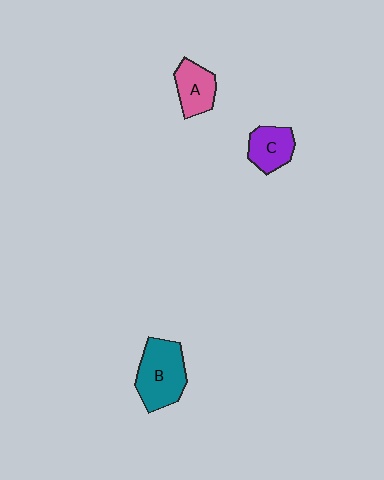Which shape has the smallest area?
Shape C (purple).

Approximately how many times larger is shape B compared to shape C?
Approximately 1.6 times.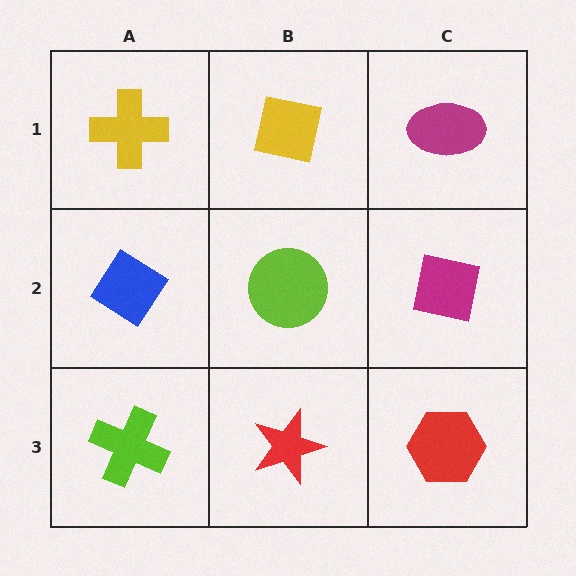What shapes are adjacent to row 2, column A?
A yellow cross (row 1, column A), a lime cross (row 3, column A), a lime circle (row 2, column B).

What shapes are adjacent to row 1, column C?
A magenta square (row 2, column C), a yellow square (row 1, column B).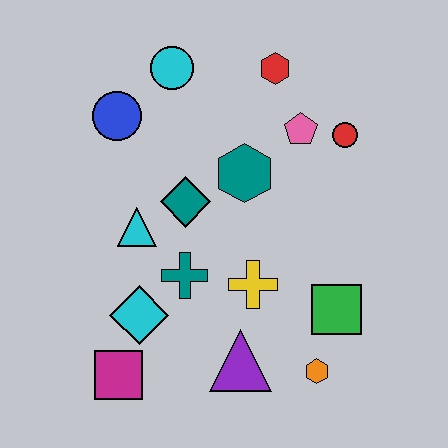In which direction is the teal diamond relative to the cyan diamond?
The teal diamond is above the cyan diamond.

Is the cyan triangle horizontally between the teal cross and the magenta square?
Yes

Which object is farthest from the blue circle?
The orange hexagon is farthest from the blue circle.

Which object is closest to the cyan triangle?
The teal diamond is closest to the cyan triangle.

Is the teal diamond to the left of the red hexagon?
Yes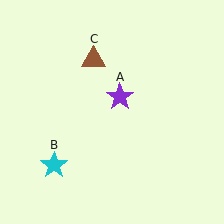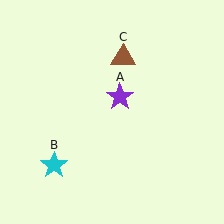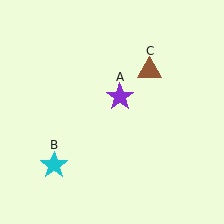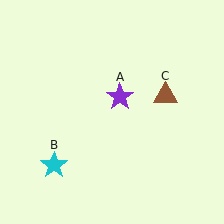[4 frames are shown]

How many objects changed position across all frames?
1 object changed position: brown triangle (object C).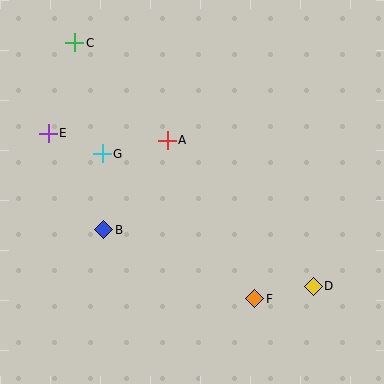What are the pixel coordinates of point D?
Point D is at (313, 286).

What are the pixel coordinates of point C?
Point C is at (75, 43).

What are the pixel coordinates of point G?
Point G is at (102, 154).